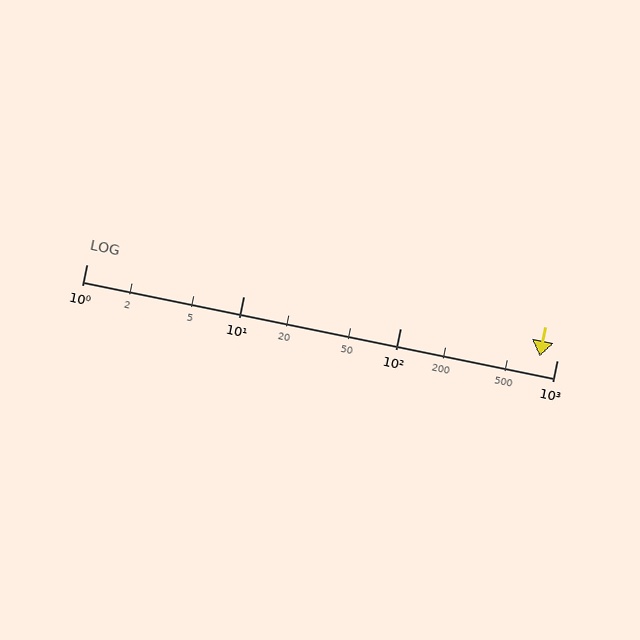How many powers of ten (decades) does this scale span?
The scale spans 3 decades, from 1 to 1000.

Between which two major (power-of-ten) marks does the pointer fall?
The pointer is between 100 and 1000.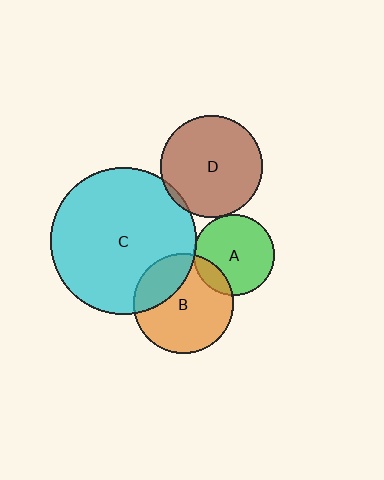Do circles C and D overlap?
Yes.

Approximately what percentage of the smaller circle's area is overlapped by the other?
Approximately 5%.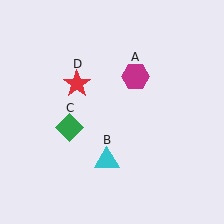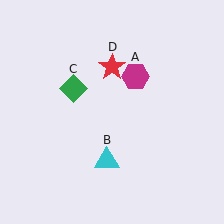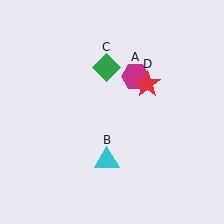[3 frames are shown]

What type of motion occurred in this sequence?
The green diamond (object C), red star (object D) rotated clockwise around the center of the scene.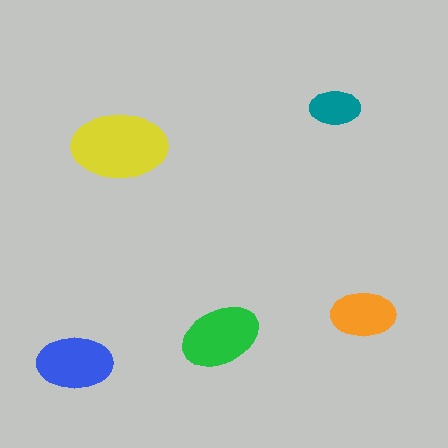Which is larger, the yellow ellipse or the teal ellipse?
The yellow one.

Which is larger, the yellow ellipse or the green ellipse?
The yellow one.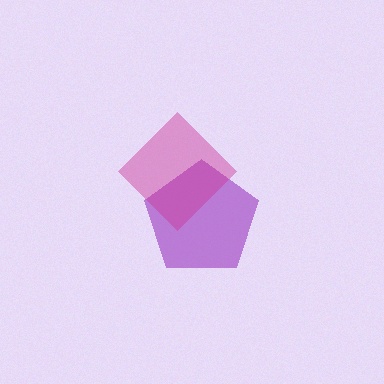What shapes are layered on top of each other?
The layered shapes are: a purple pentagon, a magenta diamond.